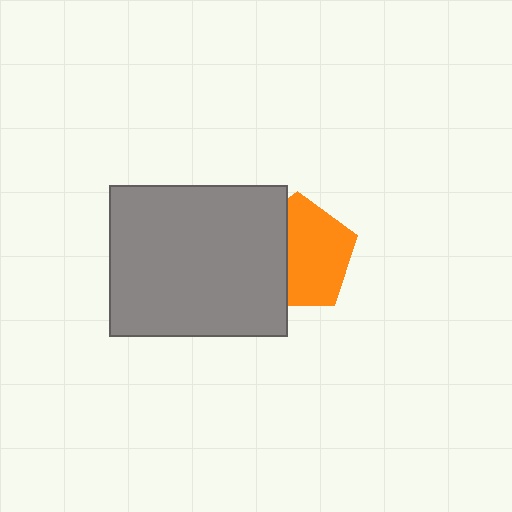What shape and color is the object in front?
The object in front is a gray rectangle.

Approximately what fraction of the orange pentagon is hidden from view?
Roughly 38% of the orange pentagon is hidden behind the gray rectangle.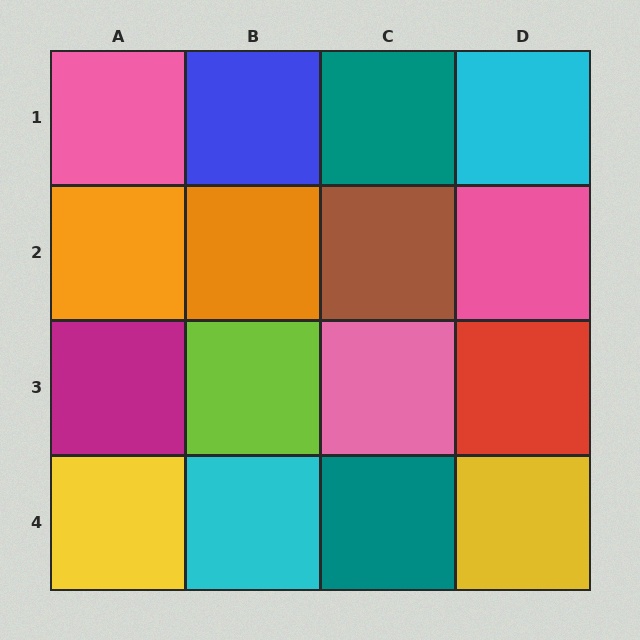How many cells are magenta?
1 cell is magenta.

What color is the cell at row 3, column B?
Lime.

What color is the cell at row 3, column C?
Pink.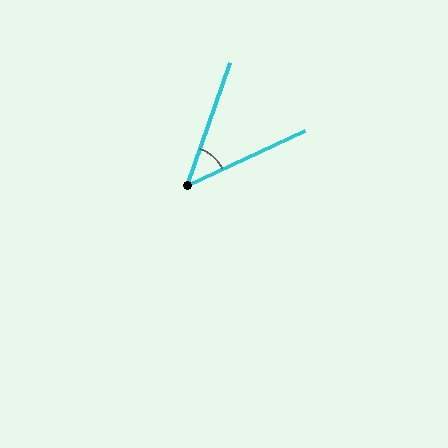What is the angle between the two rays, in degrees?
Approximately 46 degrees.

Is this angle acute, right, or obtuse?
It is acute.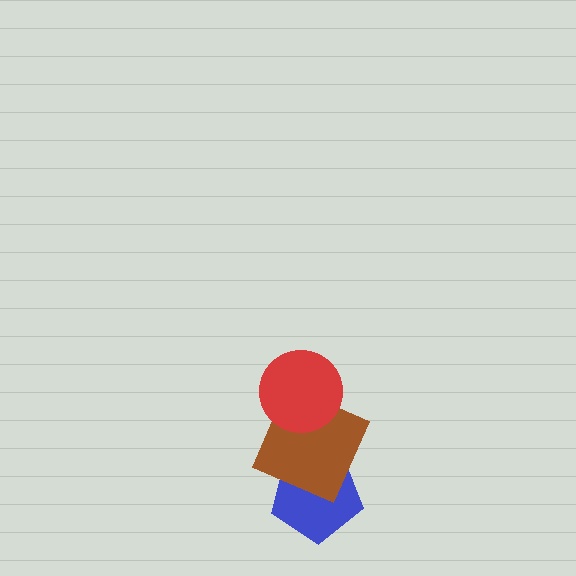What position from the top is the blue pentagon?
The blue pentagon is 3rd from the top.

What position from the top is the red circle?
The red circle is 1st from the top.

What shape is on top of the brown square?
The red circle is on top of the brown square.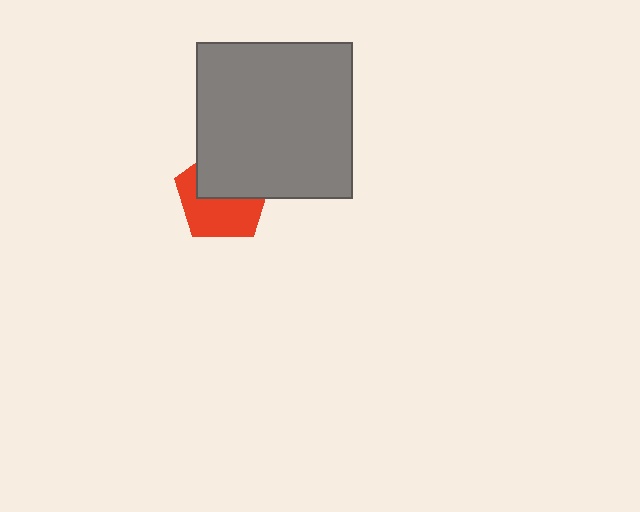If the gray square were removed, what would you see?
You would see the complete red pentagon.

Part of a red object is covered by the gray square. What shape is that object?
It is a pentagon.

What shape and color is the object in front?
The object in front is a gray square.